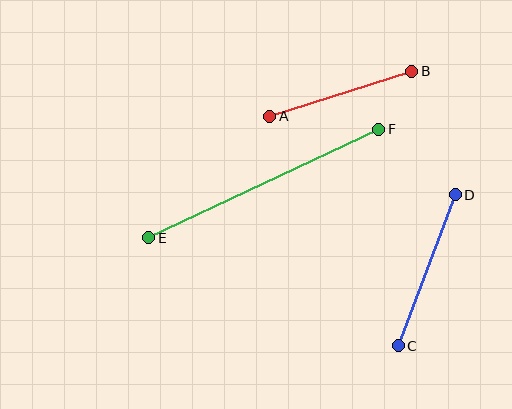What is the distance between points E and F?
The distance is approximately 254 pixels.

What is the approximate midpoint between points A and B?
The midpoint is at approximately (341, 94) pixels.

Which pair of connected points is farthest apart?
Points E and F are farthest apart.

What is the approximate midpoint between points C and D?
The midpoint is at approximately (427, 270) pixels.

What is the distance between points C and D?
The distance is approximately 162 pixels.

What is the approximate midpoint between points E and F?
The midpoint is at approximately (264, 184) pixels.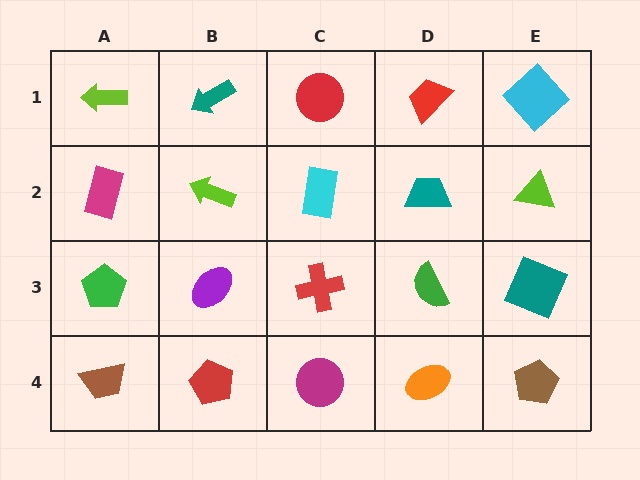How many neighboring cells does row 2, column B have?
4.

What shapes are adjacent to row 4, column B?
A purple ellipse (row 3, column B), a brown trapezoid (row 4, column A), a magenta circle (row 4, column C).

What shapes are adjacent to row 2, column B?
A teal arrow (row 1, column B), a purple ellipse (row 3, column B), a magenta rectangle (row 2, column A), a cyan rectangle (row 2, column C).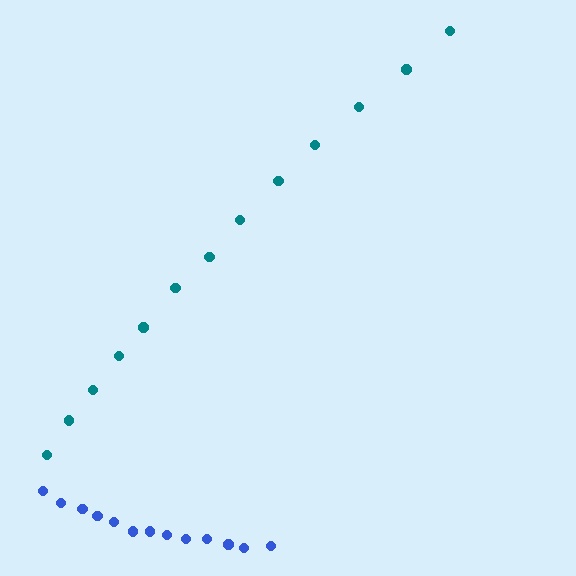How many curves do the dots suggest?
There are 2 distinct paths.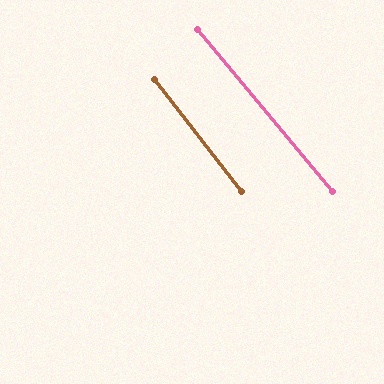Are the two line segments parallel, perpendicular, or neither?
Parallel — their directions differ by only 1.9°.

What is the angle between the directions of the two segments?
Approximately 2 degrees.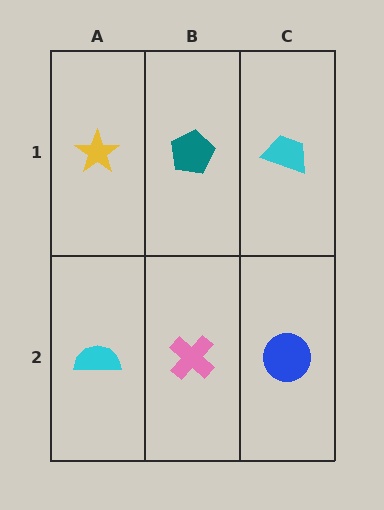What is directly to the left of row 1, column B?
A yellow star.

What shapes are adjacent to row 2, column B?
A teal pentagon (row 1, column B), a cyan semicircle (row 2, column A), a blue circle (row 2, column C).